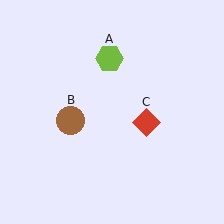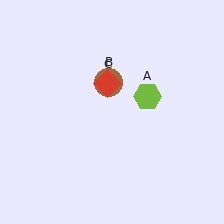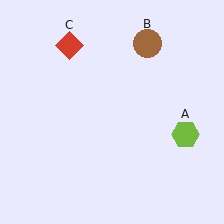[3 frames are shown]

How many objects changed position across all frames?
3 objects changed position: lime hexagon (object A), brown circle (object B), red diamond (object C).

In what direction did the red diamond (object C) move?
The red diamond (object C) moved up and to the left.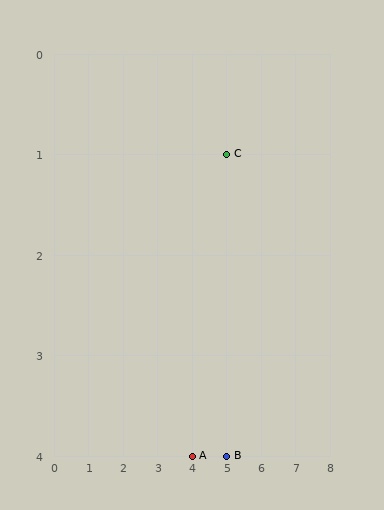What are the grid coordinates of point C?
Point C is at grid coordinates (5, 1).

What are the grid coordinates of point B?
Point B is at grid coordinates (5, 4).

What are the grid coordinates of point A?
Point A is at grid coordinates (4, 4).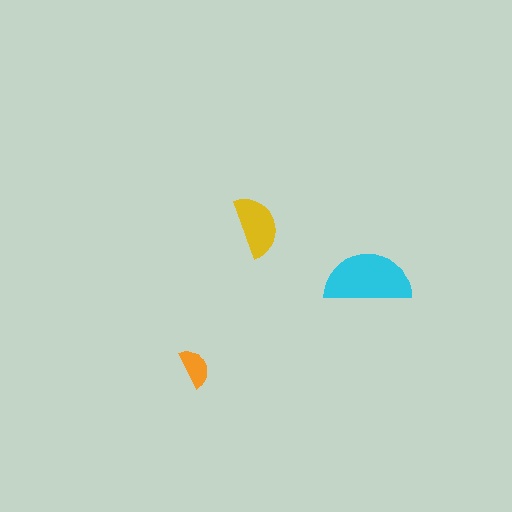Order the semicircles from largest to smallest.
the cyan one, the yellow one, the orange one.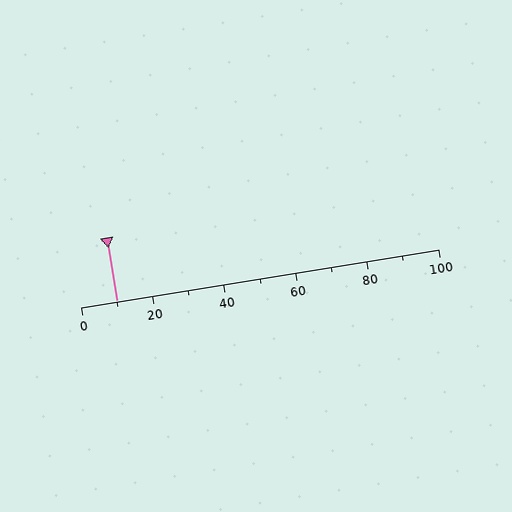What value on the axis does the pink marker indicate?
The marker indicates approximately 10.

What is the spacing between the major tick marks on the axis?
The major ticks are spaced 20 apart.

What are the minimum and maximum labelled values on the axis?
The axis runs from 0 to 100.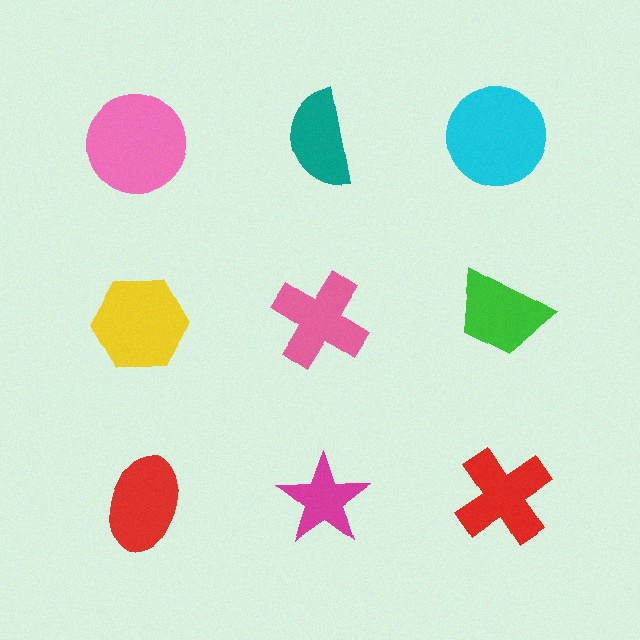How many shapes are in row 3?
3 shapes.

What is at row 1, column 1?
A pink circle.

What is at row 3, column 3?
A red cross.